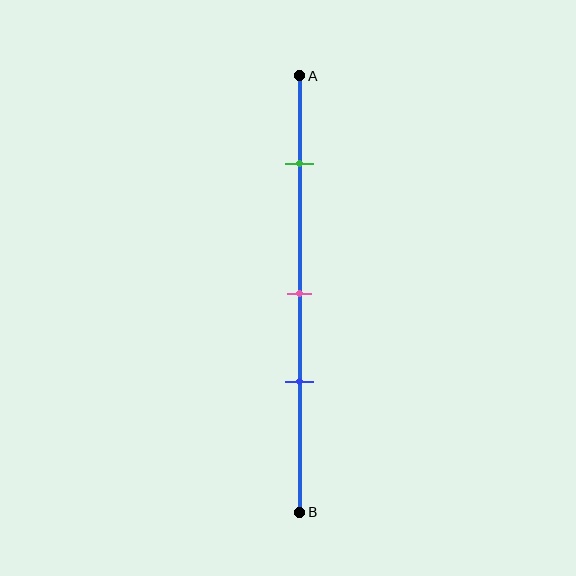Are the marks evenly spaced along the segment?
No, the marks are not evenly spaced.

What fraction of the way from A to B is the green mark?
The green mark is approximately 20% (0.2) of the way from A to B.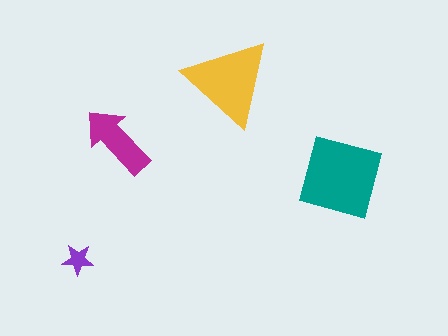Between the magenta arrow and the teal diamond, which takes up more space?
The teal diamond.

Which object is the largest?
The teal diamond.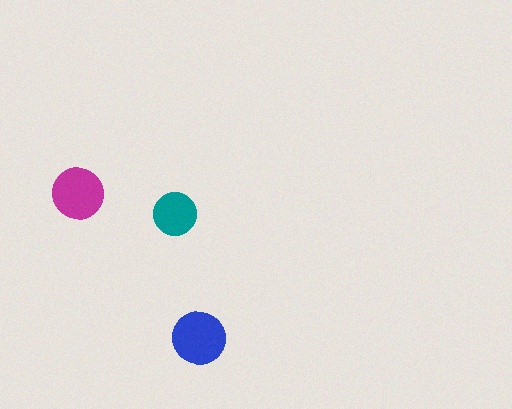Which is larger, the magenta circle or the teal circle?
The magenta one.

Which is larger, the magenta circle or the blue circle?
The blue one.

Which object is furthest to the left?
The magenta circle is leftmost.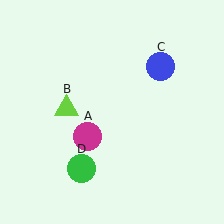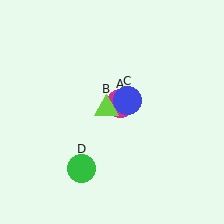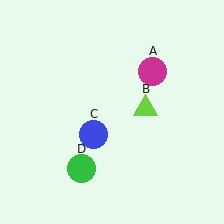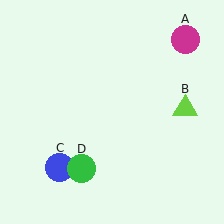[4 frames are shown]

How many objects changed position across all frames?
3 objects changed position: magenta circle (object A), lime triangle (object B), blue circle (object C).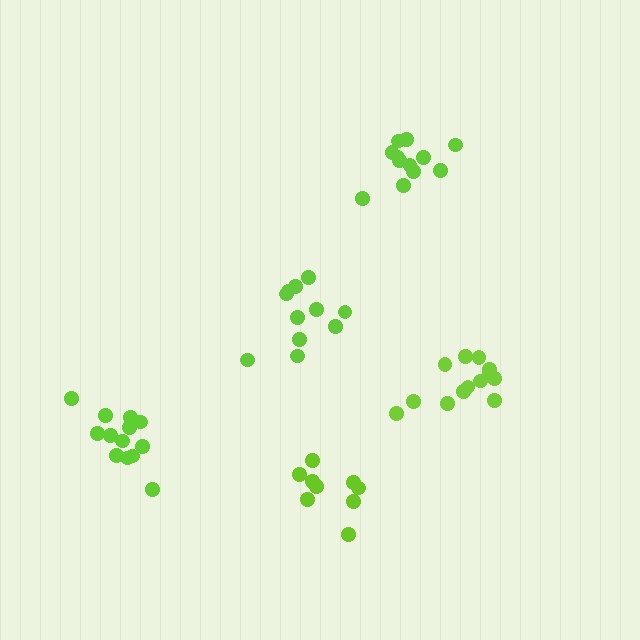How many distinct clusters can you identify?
There are 5 distinct clusters.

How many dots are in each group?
Group 1: 9 dots, Group 2: 11 dots, Group 3: 13 dots, Group 4: 12 dots, Group 5: 13 dots (58 total).